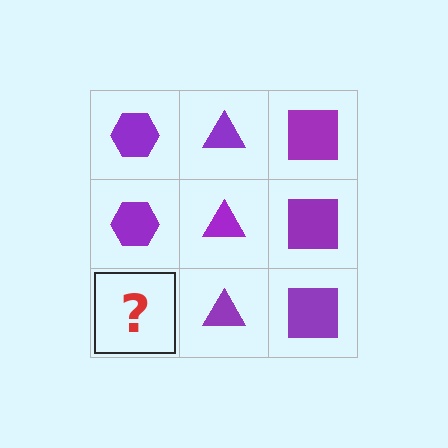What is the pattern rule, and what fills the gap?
The rule is that each column has a consistent shape. The gap should be filled with a purple hexagon.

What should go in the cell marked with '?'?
The missing cell should contain a purple hexagon.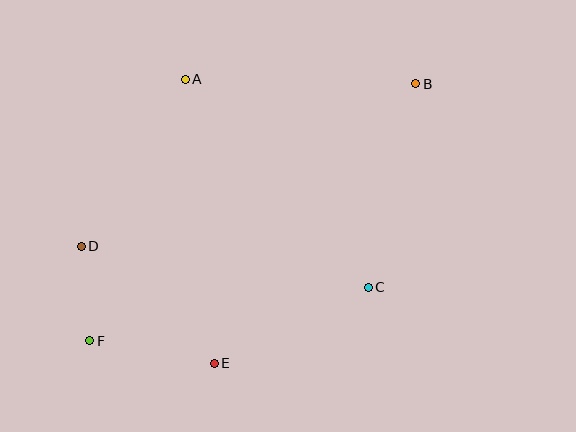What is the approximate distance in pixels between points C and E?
The distance between C and E is approximately 172 pixels.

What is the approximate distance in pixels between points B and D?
The distance between B and D is approximately 372 pixels.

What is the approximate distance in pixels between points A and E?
The distance between A and E is approximately 286 pixels.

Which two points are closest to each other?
Points D and F are closest to each other.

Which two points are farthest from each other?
Points B and F are farthest from each other.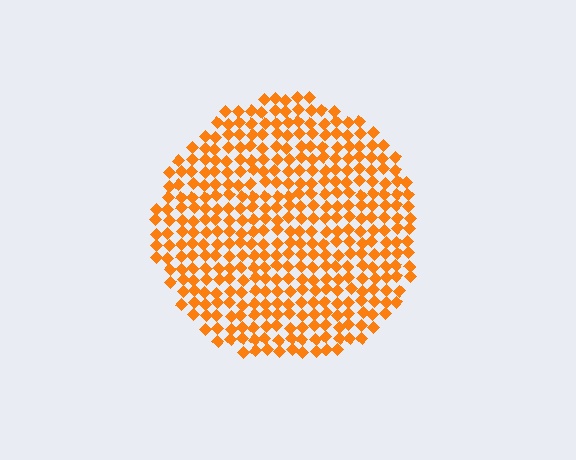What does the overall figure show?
The overall figure shows a circle.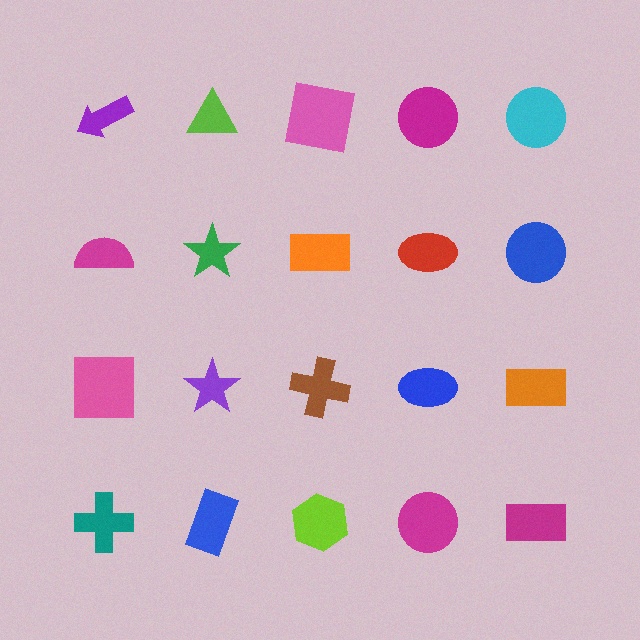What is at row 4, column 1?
A teal cross.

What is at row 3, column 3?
A brown cross.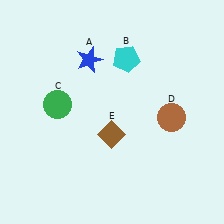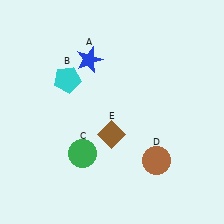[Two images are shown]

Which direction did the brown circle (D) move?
The brown circle (D) moved down.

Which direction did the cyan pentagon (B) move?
The cyan pentagon (B) moved left.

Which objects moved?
The objects that moved are: the cyan pentagon (B), the green circle (C), the brown circle (D).